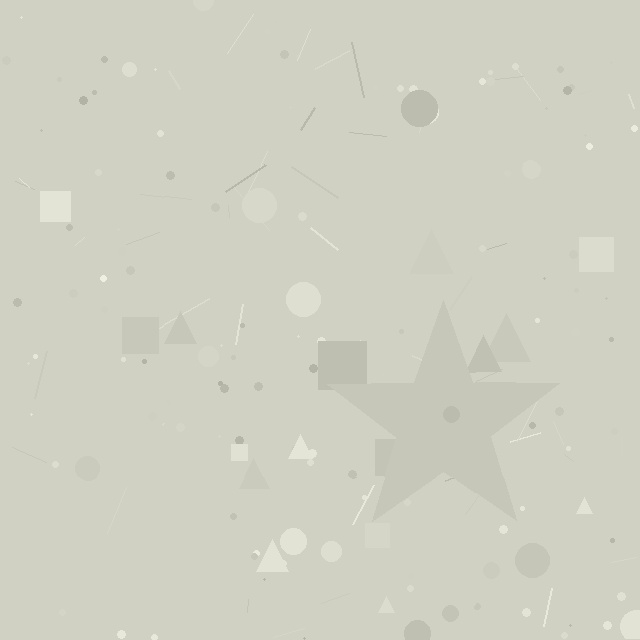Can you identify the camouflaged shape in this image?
The camouflaged shape is a star.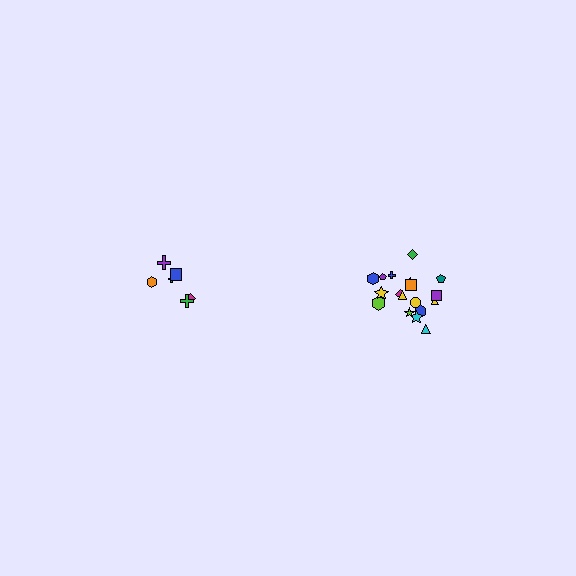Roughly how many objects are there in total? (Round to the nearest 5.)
Roughly 25 objects in total.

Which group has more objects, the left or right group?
The right group.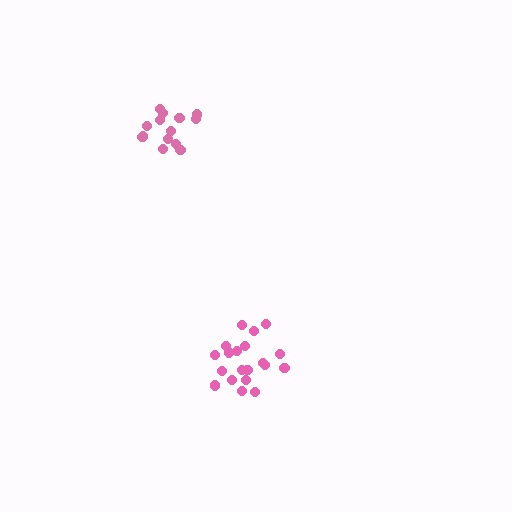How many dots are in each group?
Group 1: 20 dots, Group 2: 14 dots (34 total).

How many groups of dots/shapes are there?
There are 2 groups.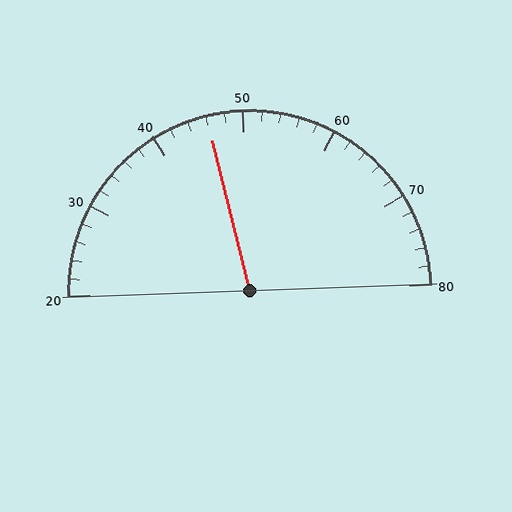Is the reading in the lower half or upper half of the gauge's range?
The reading is in the lower half of the range (20 to 80).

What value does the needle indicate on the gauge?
The needle indicates approximately 46.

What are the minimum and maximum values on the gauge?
The gauge ranges from 20 to 80.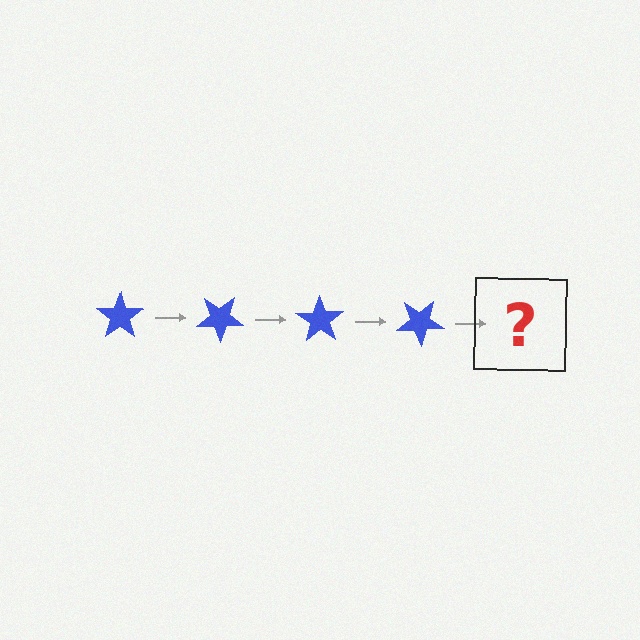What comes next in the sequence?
The next element should be a blue star rotated 140 degrees.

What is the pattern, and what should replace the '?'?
The pattern is that the star rotates 35 degrees each step. The '?' should be a blue star rotated 140 degrees.